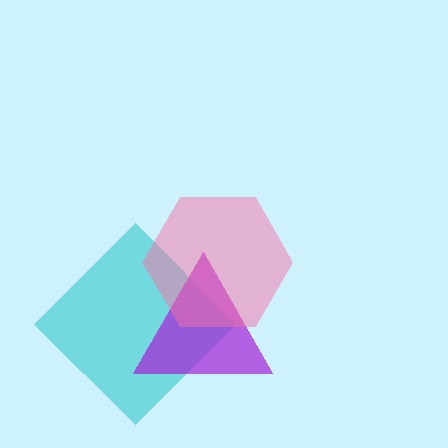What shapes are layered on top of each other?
The layered shapes are: a cyan diamond, a purple triangle, a pink hexagon.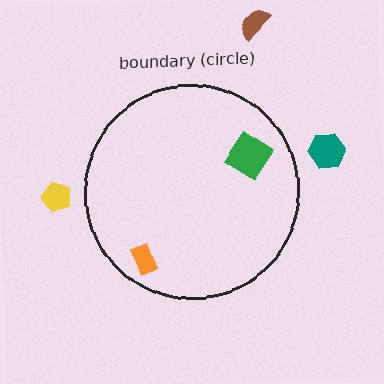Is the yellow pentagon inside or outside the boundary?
Outside.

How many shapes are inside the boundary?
2 inside, 3 outside.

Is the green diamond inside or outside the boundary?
Inside.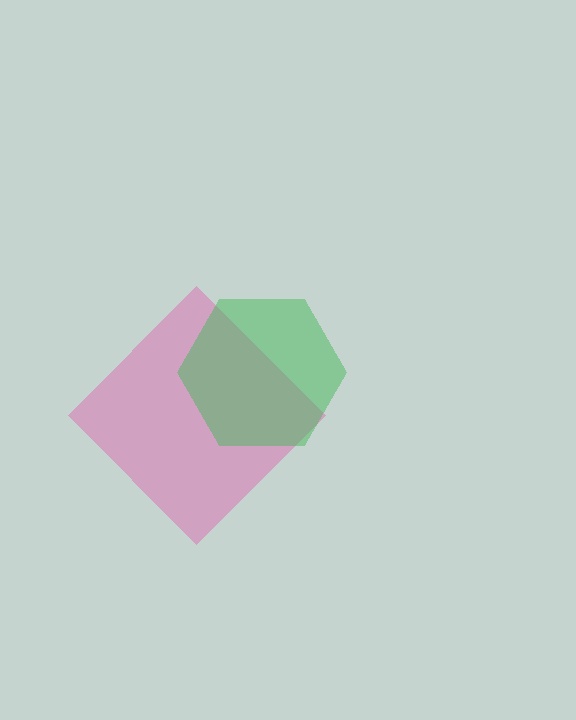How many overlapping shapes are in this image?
There are 2 overlapping shapes in the image.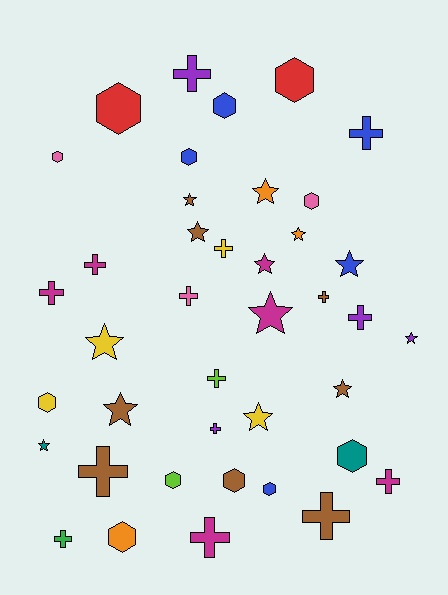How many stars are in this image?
There are 13 stars.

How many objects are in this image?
There are 40 objects.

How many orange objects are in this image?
There are 3 orange objects.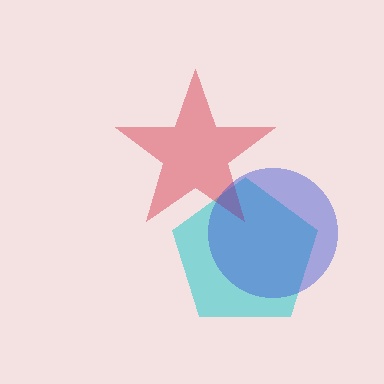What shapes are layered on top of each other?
The layered shapes are: a cyan pentagon, a red star, a blue circle.